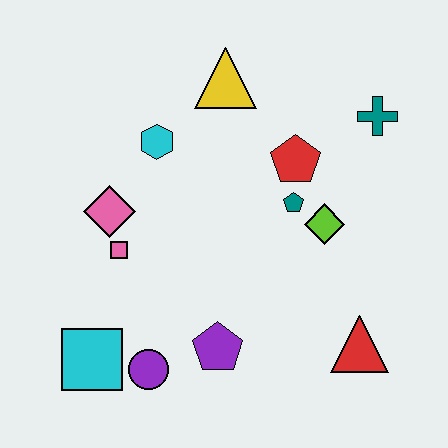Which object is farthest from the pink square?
The teal cross is farthest from the pink square.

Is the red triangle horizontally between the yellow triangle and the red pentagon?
No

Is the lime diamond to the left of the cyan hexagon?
No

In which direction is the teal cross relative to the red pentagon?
The teal cross is to the right of the red pentagon.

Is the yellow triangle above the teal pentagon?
Yes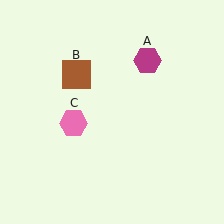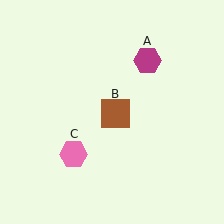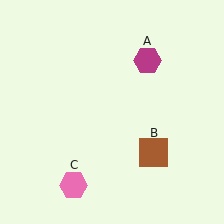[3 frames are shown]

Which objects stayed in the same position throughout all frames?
Magenta hexagon (object A) remained stationary.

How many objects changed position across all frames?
2 objects changed position: brown square (object B), pink hexagon (object C).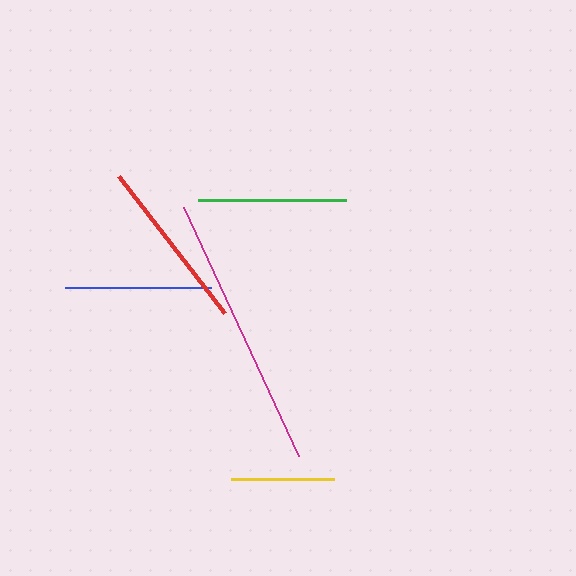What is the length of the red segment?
The red segment is approximately 173 pixels long.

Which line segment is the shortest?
The yellow line is the shortest at approximately 103 pixels.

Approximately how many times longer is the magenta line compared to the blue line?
The magenta line is approximately 1.9 times the length of the blue line.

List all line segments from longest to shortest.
From longest to shortest: magenta, red, green, blue, yellow.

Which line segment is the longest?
The magenta line is the longest at approximately 274 pixels.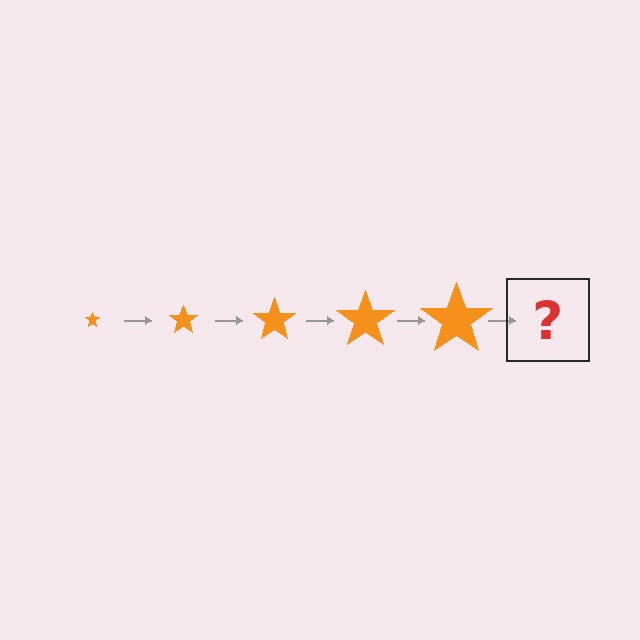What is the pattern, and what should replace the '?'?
The pattern is that the star gets progressively larger each step. The '?' should be an orange star, larger than the previous one.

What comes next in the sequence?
The next element should be an orange star, larger than the previous one.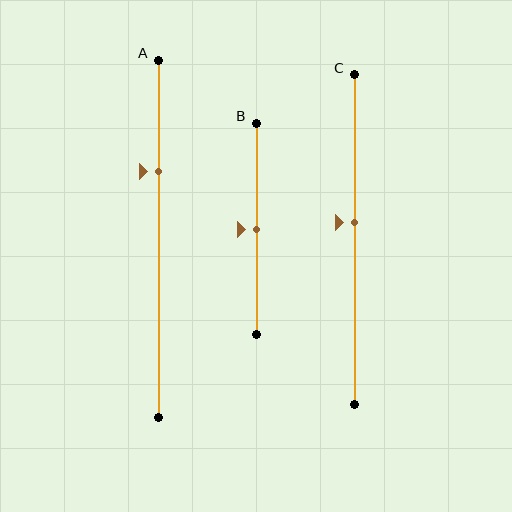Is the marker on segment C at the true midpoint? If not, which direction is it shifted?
No, the marker on segment C is shifted upward by about 5% of the segment length.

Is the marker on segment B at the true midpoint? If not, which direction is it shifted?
Yes, the marker on segment B is at the true midpoint.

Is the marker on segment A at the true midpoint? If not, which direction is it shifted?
No, the marker on segment A is shifted upward by about 19% of the segment length.